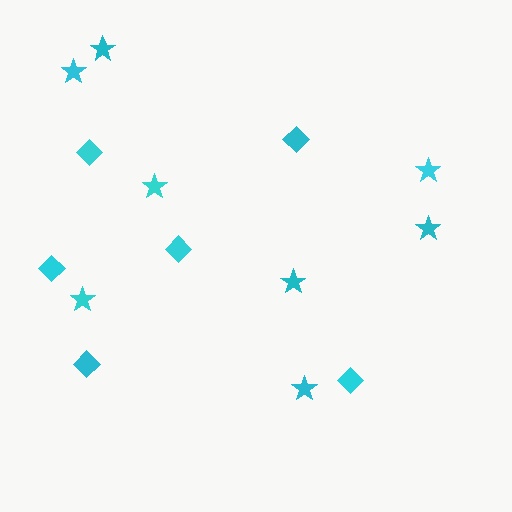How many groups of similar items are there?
There are 2 groups: one group of diamonds (6) and one group of stars (8).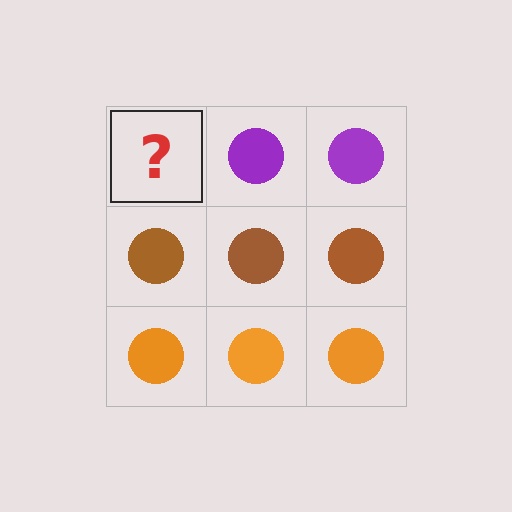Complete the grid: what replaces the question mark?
The question mark should be replaced with a purple circle.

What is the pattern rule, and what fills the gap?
The rule is that each row has a consistent color. The gap should be filled with a purple circle.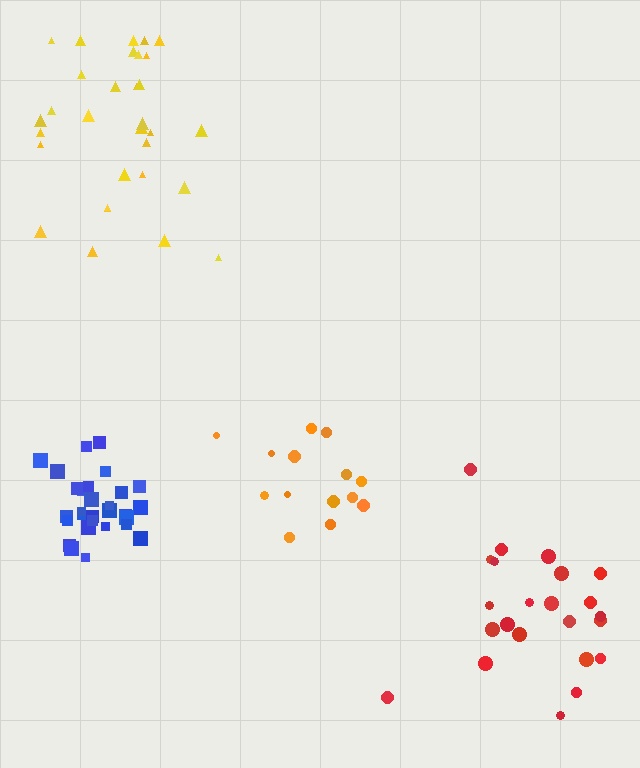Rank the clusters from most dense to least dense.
blue, orange, yellow, red.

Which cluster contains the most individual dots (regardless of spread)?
Yellow (31).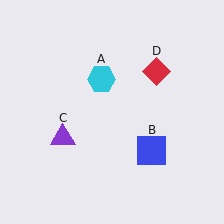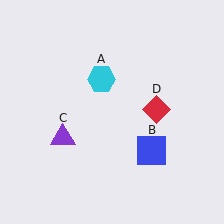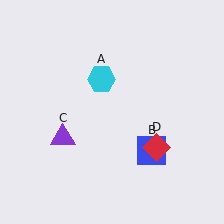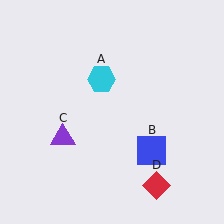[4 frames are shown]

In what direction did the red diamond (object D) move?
The red diamond (object D) moved down.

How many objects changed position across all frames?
1 object changed position: red diamond (object D).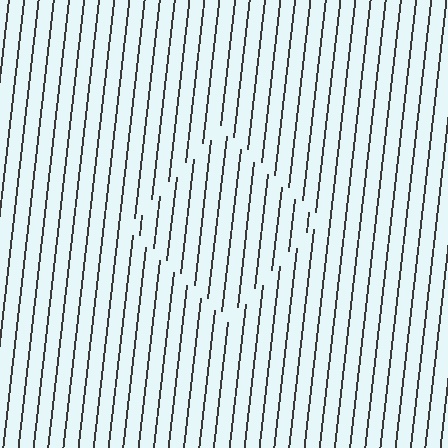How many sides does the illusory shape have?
4 sides — the line-ends trace a square.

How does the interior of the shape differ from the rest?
The interior of the shape contains the same grating, shifted by half a period — the contour is defined by the phase discontinuity where line-ends from the inner and outer gratings abut.